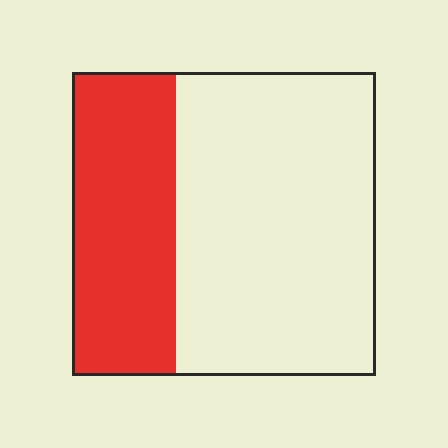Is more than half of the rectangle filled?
No.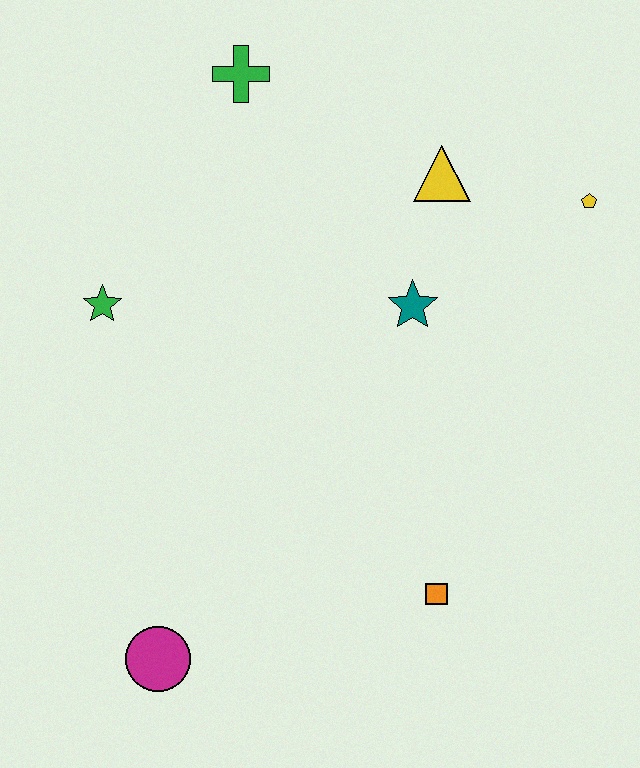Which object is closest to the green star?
The green cross is closest to the green star.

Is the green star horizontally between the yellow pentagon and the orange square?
No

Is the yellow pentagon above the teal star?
Yes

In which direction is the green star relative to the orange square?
The green star is to the left of the orange square.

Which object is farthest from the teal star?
The magenta circle is farthest from the teal star.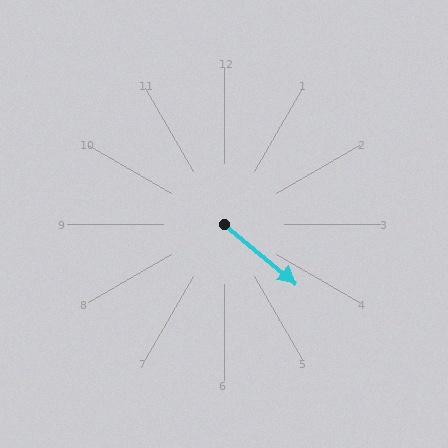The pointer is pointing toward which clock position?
Roughly 4 o'clock.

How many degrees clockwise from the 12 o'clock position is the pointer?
Approximately 130 degrees.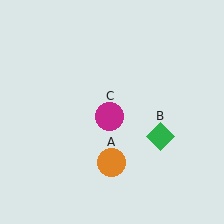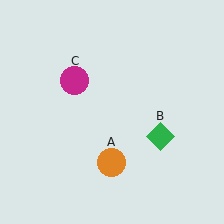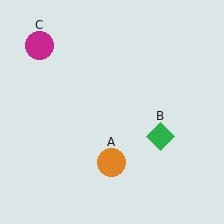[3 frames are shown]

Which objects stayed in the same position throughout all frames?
Orange circle (object A) and green diamond (object B) remained stationary.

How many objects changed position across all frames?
1 object changed position: magenta circle (object C).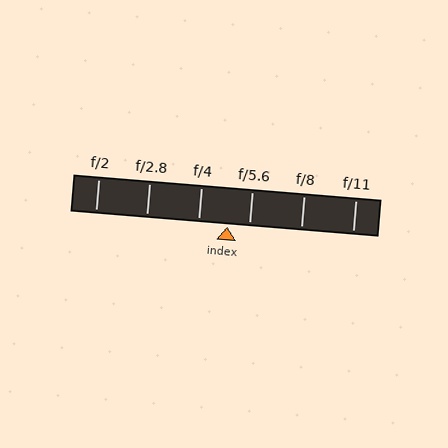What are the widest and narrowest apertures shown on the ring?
The widest aperture shown is f/2 and the narrowest is f/11.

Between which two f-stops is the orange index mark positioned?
The index mark is between f/4 and f/5.6.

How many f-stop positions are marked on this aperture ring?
There are 6 f-stop positions marked.